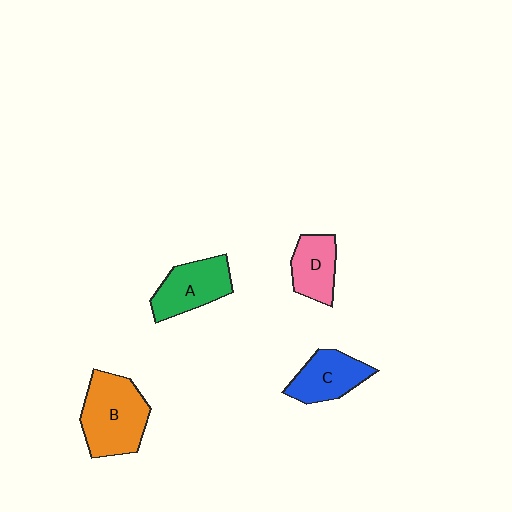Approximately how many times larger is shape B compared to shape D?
Approximately 1.7 times.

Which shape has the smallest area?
Shape D (pink).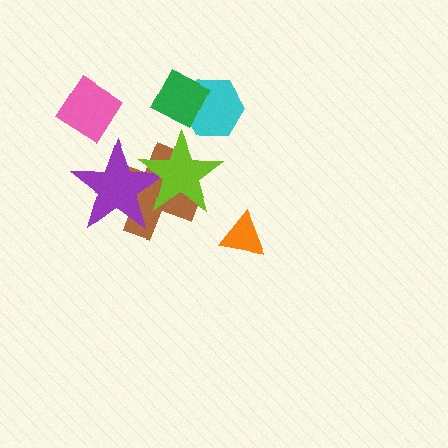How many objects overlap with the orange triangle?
0 objects overlap with the orange triangle.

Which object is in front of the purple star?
The lime star is in front of the purple star.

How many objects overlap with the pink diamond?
0 objects overlap with the pink diamond.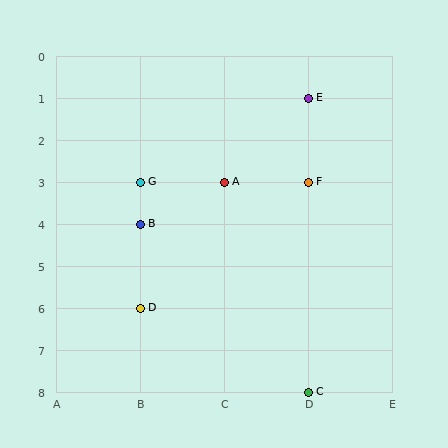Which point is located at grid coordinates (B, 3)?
Point G is at (B, 3).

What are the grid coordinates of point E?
Point E is at grid coordinates (D, 1).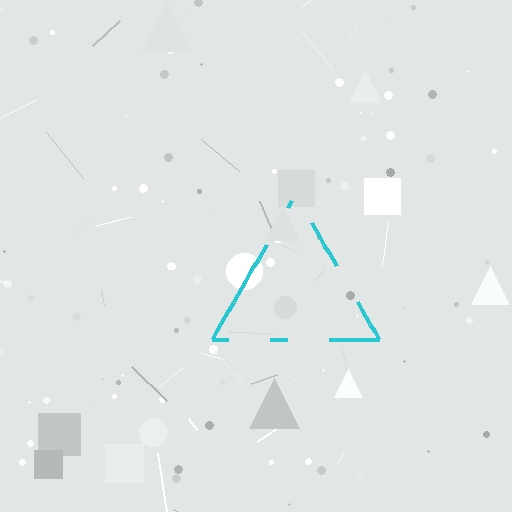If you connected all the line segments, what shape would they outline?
They would outline a triangle.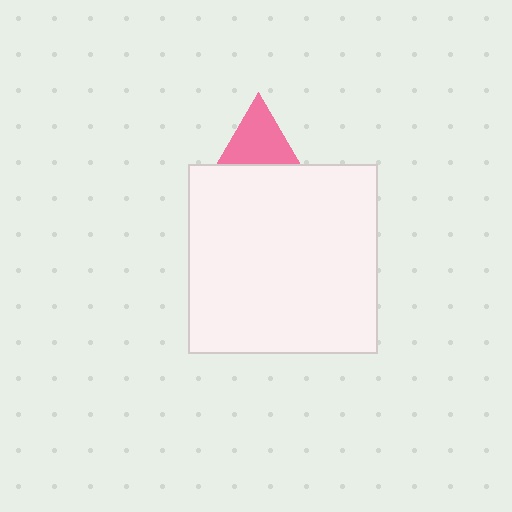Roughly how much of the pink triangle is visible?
About half of it is visible (roughly 46%).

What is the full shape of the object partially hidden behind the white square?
The partially hidden object is a pink triangle.